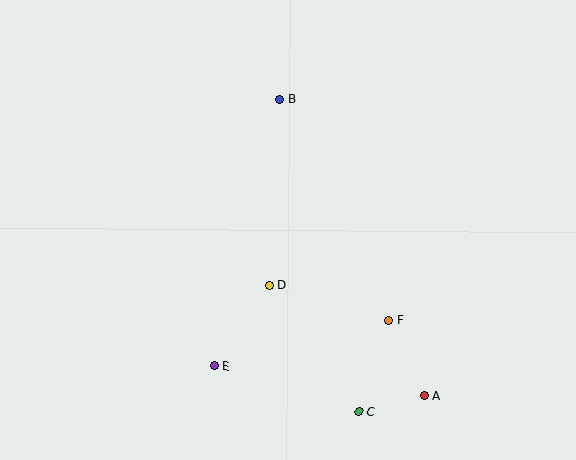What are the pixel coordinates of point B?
Point B is at (280, 99).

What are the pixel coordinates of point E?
Point E is at (214, 366).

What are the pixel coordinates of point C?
Point C is at (359, 412).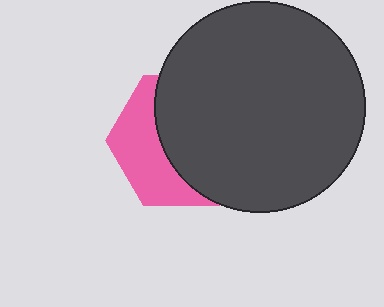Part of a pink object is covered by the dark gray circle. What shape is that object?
It is a hexagon.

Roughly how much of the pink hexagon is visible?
A small part of it is visible (roughly 39%).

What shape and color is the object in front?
The object in front is a dark gray circle.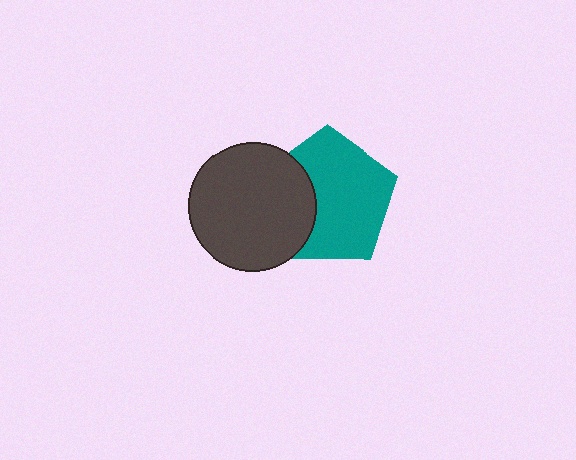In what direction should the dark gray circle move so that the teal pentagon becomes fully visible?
The dark gray circle should move left. That is the shortest direction to clear the overlap and leave the teal pentagon fully visible.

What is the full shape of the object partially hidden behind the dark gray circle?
The partially hidden object is a teal pentagon.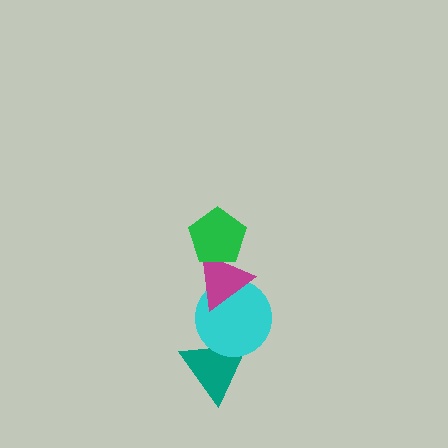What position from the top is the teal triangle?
The teal triangle is 4th from the top.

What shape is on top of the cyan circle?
The magenta triangle is on top of the cyan circle.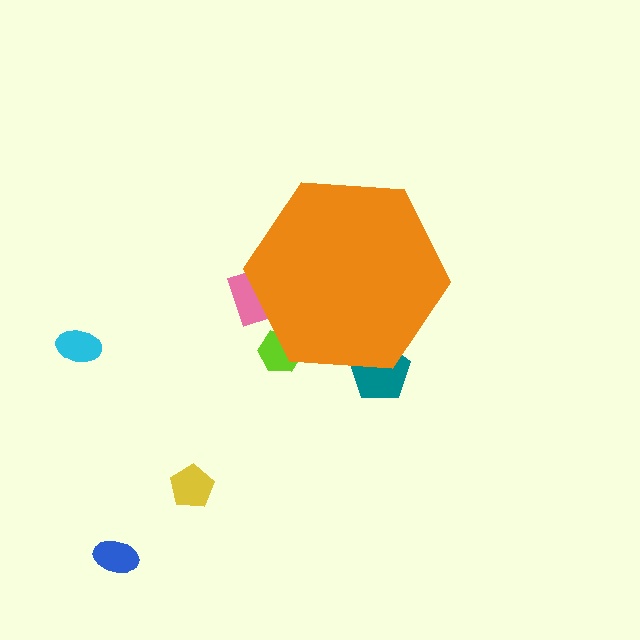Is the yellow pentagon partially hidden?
No, the yellow pentagon is fully visible.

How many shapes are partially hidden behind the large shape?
3 shapes are partially hidden.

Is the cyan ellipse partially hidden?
No, the cyan ellipse is fully visible.